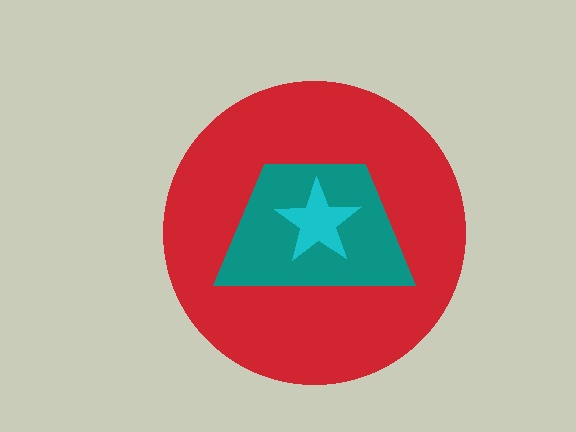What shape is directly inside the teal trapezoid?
The cyan star.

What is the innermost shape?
The cyan star.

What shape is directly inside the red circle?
The teal trapezoid.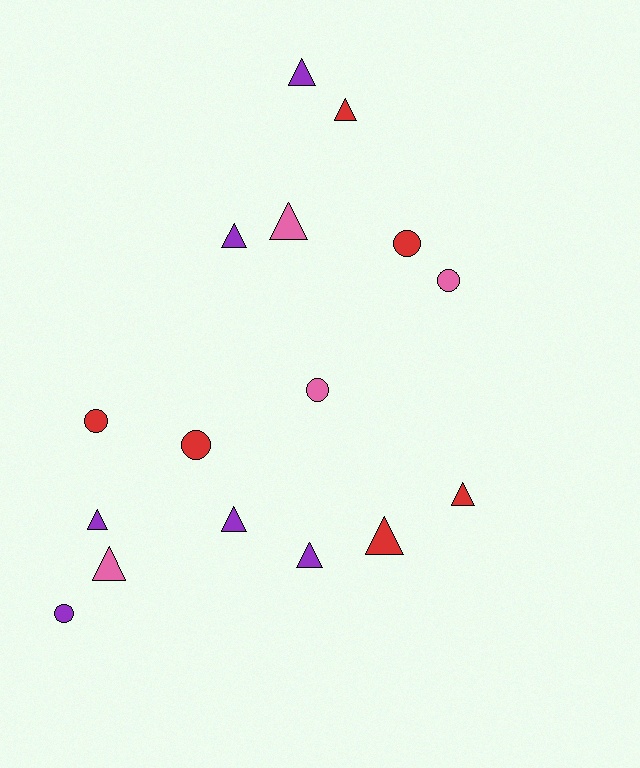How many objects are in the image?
There are 16 objects.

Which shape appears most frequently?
Triangle, with 10 objects.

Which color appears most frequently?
Red, with 6 objects.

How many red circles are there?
There are 3 red circles.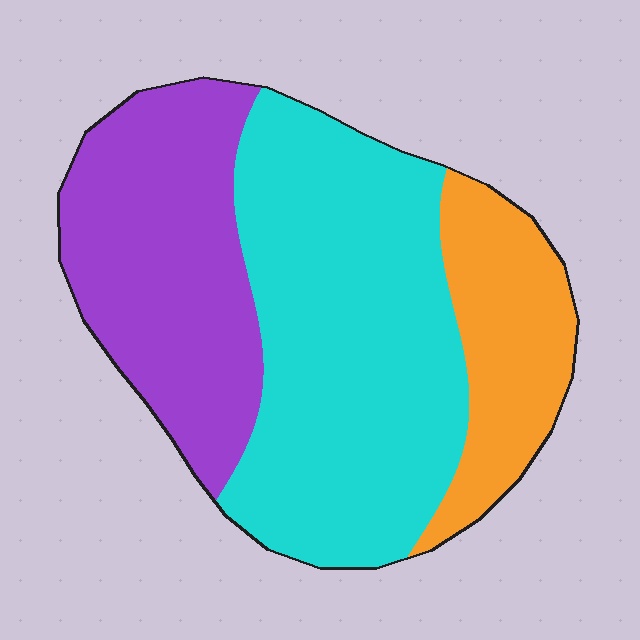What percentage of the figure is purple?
Purple takes up about one third (1/3) of the figure.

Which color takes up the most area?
Cyan, at roughly 50%.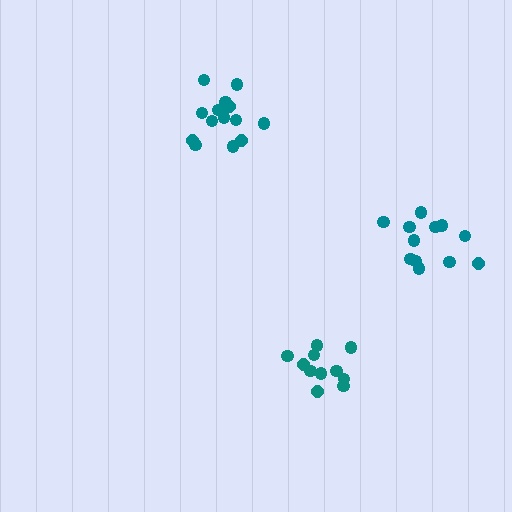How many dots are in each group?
Group 1: 12 dots, Group 2: 14 dots, Group 3: 11 dots (37 total).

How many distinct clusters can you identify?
There are 3 distinct clusters.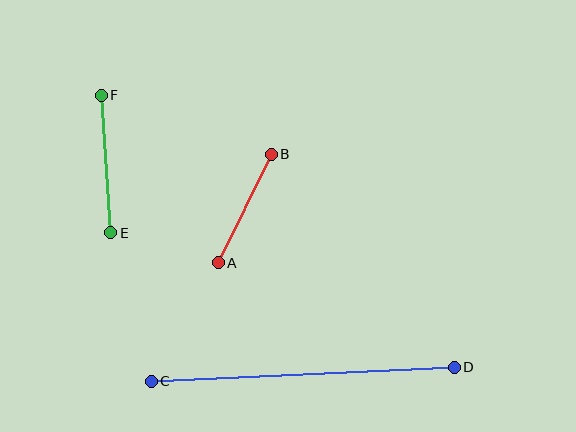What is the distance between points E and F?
The distance is approximately 138 pixels.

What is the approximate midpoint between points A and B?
The midpoint is at approximately (245, 209) pixels.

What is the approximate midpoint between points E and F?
The midpoint is at approximately (106, 164) pixels.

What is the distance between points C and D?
The distance is approximately 304 pixels.